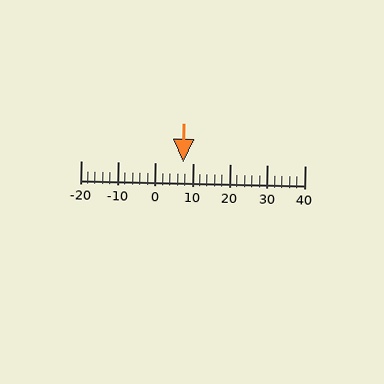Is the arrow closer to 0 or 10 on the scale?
The arrow is closer to 10.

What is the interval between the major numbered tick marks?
The major tick marks are spaced 10 units apart.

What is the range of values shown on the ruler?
The ruler shows values from -20 to 40.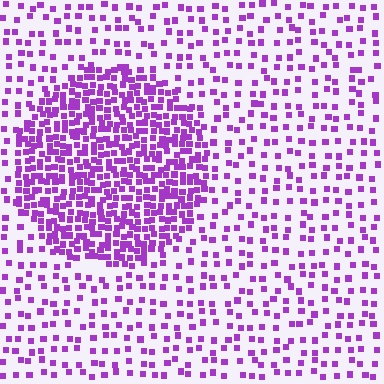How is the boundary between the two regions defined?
The boundary is defined by a change in element density (approximately 2.7x ratio). All elements are the same color, size, and shape.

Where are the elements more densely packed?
The elements are more densely packed inside the circle boundary.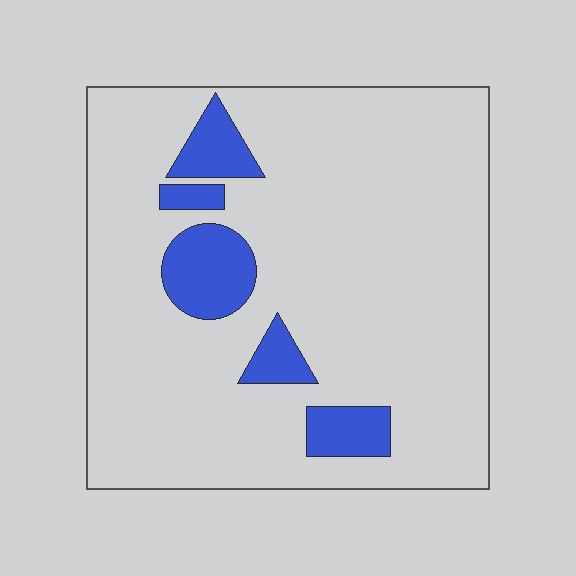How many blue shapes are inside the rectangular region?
5.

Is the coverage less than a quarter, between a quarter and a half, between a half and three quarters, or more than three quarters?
Less than a quarter.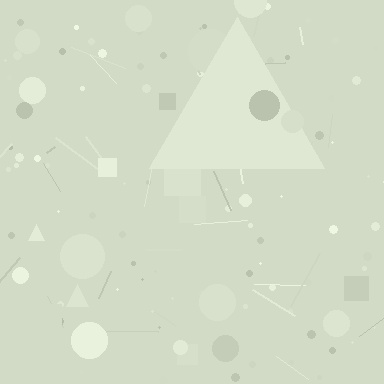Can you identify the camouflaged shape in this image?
The camouflaged shape is a triangle.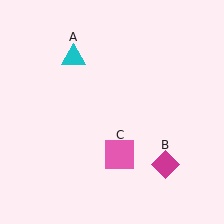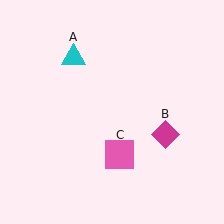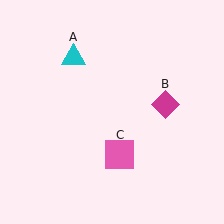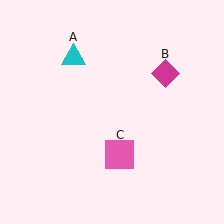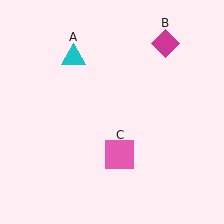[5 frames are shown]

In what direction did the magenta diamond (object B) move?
The magenta diamond (object B) moved up.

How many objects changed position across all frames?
1 object changed position: magenta diamond (object B).